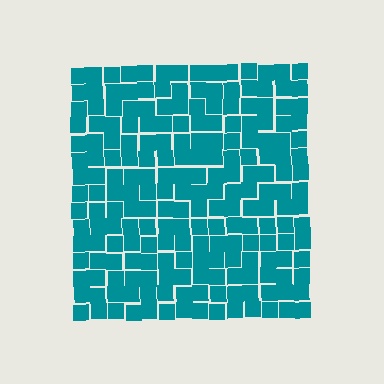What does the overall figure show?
The overall figure shows a square.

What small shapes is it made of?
It is made of small squares.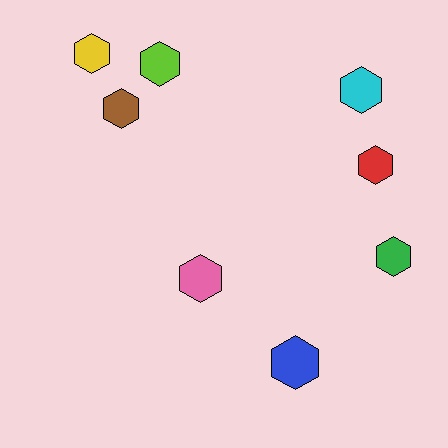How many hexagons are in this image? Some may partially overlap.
There are 8 hexagons.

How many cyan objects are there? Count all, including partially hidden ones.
There is 1 cyan object.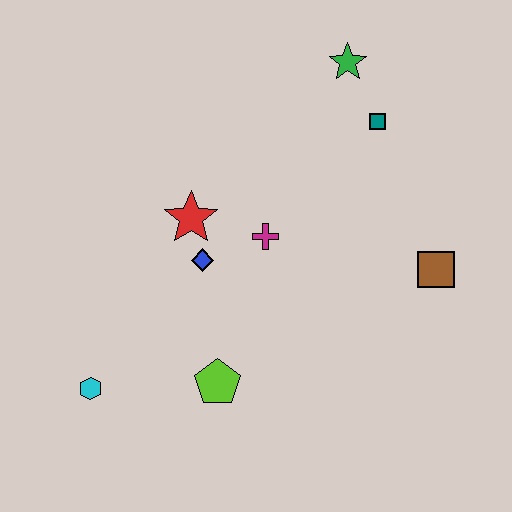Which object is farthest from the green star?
The cyan hexagon is farthest from the green star.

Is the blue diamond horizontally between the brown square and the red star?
Yes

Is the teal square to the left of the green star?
No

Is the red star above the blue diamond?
Yes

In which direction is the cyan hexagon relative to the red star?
The cyan hexagon is below the red star.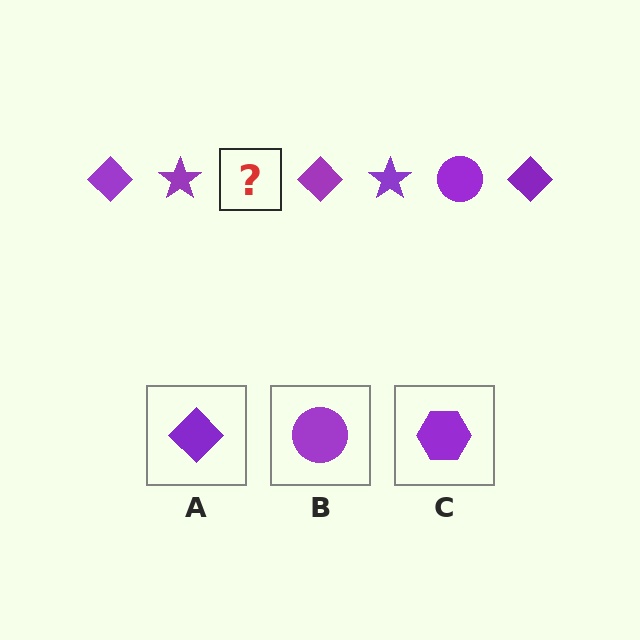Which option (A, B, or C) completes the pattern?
B.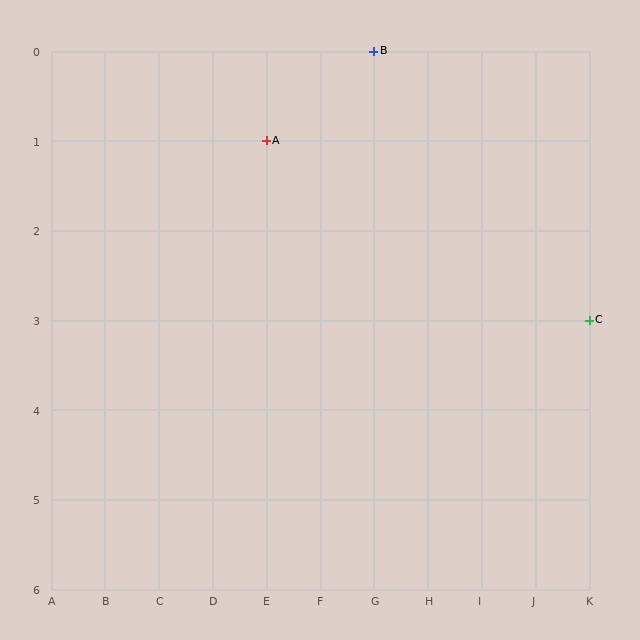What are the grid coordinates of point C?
Point C is at grid coordinates (K, 3).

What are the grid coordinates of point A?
Point A is at grid coordinates (E, 1).